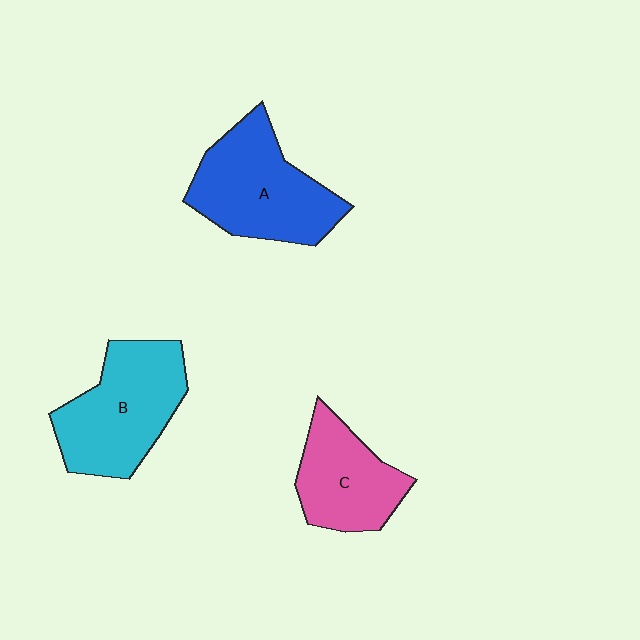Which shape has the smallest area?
Shape C (pink).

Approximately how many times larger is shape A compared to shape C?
Approximately 1.4 times.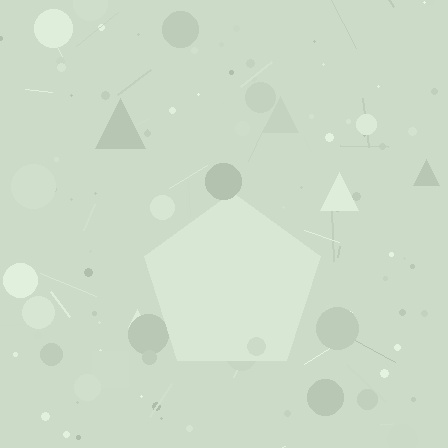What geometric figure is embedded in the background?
A pentagon is embedded in the background.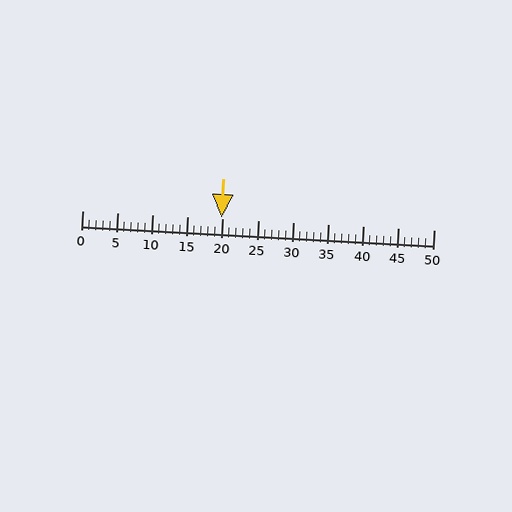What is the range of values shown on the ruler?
The ruler shows values from 0 to 50.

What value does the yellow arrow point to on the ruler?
The yellow arrow points to approximately 20.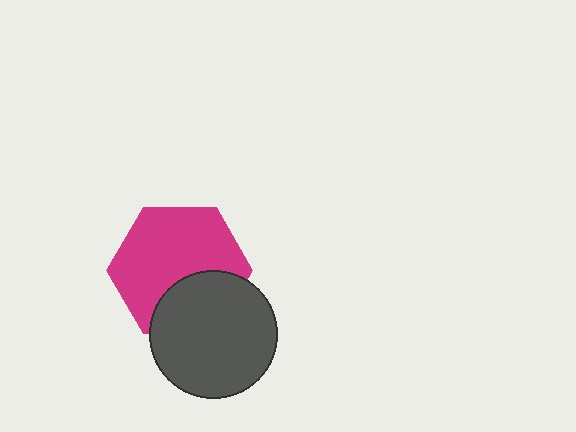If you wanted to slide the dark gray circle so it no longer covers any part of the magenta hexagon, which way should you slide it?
Slide it down — that is the most direct way to separate the two shapes.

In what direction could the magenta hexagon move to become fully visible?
The magenta hexagon could move up. That would shift it out from behind the dark gray circle entirely.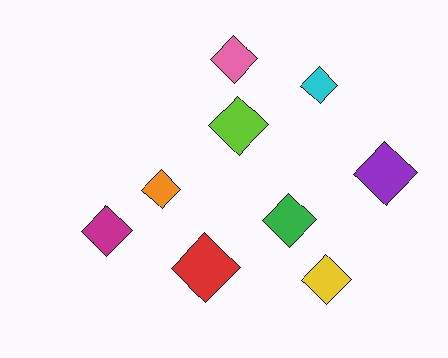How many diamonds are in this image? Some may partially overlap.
There are 9 diamonds.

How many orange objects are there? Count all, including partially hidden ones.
There is 1 orange object.